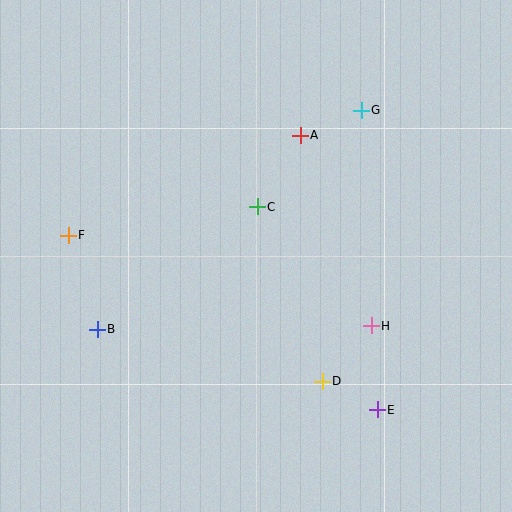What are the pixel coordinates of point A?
Point A is at (300, 135).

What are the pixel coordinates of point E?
Point E is at (377, 410).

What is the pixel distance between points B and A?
The distance between B and A is 281 pixels.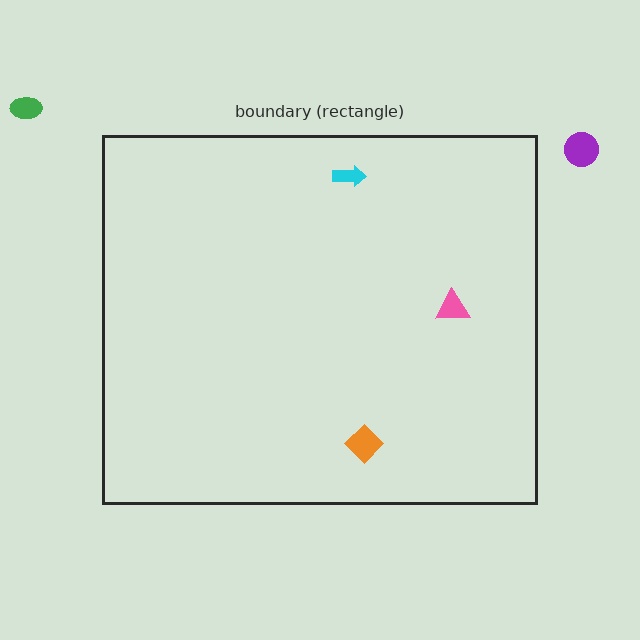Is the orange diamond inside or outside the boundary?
Inside.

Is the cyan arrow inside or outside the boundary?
Inside.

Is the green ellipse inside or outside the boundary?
Outside.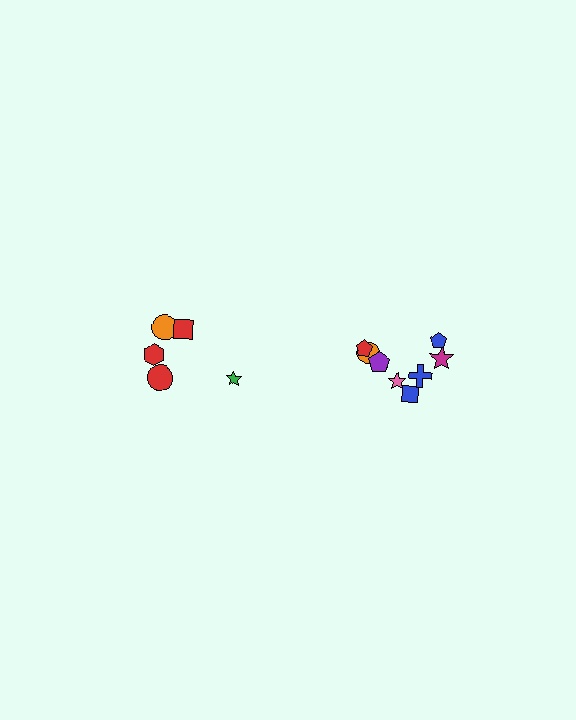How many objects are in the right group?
There are 8 objects.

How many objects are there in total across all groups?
There are 13 objects.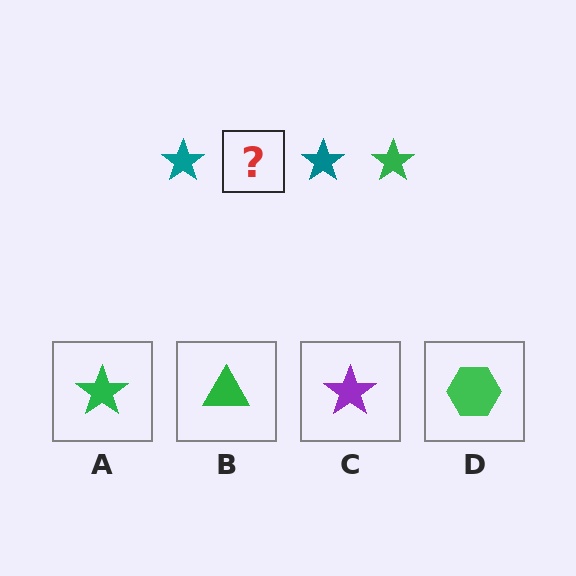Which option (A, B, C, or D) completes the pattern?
A.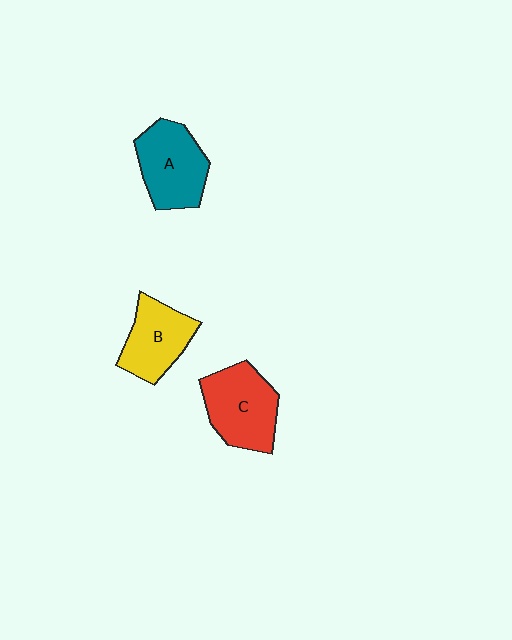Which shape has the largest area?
Shape C (red).